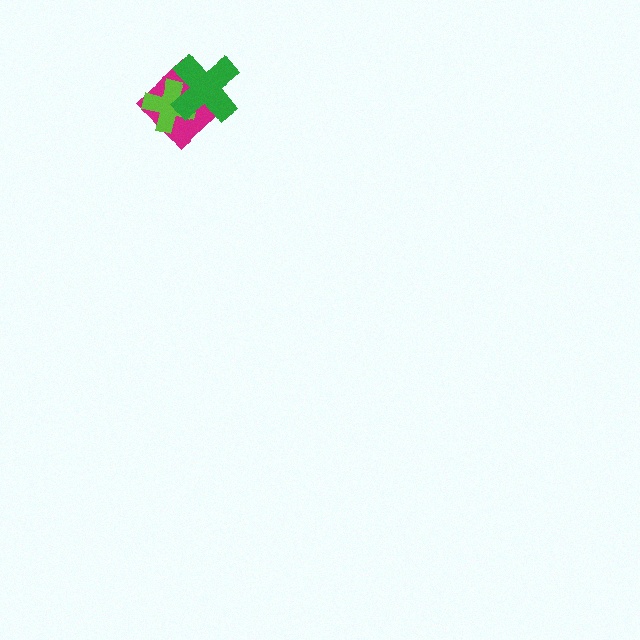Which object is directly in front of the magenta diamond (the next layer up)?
The lime cross is directly in front of the magenta diamond.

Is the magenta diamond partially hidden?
Yes, it is partially covered by another shape.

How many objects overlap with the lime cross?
2 objects overlap with the lime cross.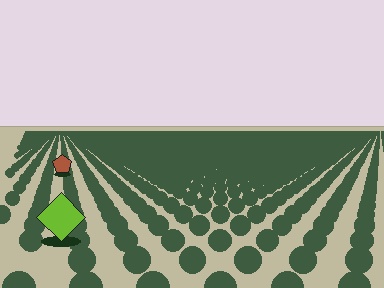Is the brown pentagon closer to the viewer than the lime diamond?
No. The lime diamond is closer — you can tell from the texture gradient: the ground texture is coarser near it.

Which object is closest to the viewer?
The lime diamond is closest. The texture marks near it are larger and more spread out.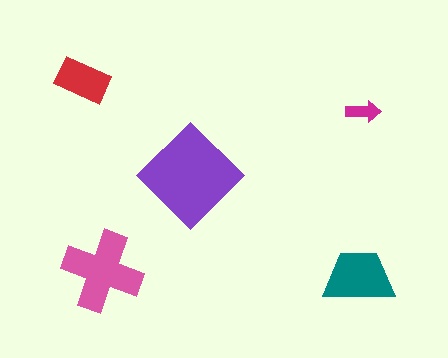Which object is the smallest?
The magenta arrow.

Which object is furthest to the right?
The magenta arrow is rightmost.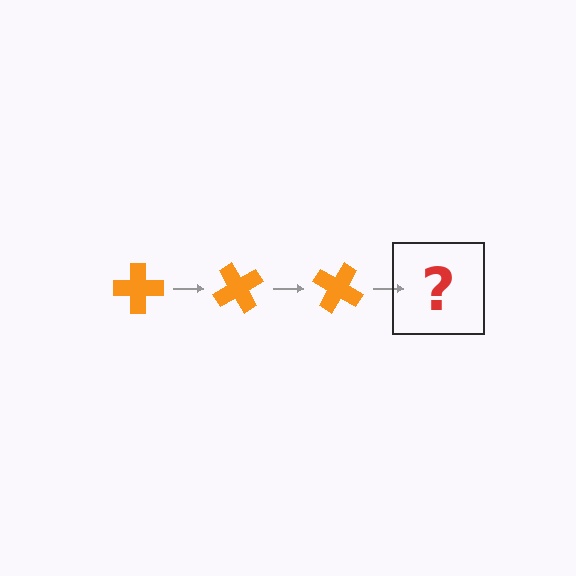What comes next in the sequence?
The next element should be an orange cross rotated 180 degrees.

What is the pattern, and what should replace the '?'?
The pattern is that the cross rotates 60 degrees each step. The '?' should be an orange cross rotated 180 degrees.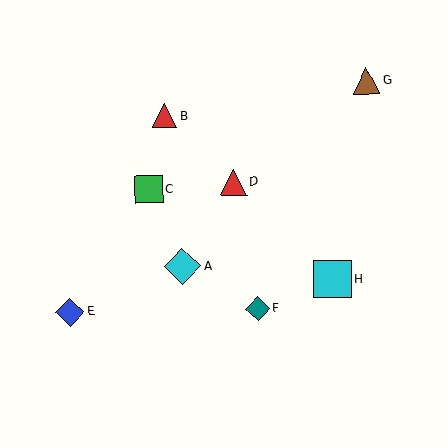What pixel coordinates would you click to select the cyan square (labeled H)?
Click at (332, 279) to select the cyan square H.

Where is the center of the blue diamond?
The center of the blue diamond is at (70, 312).